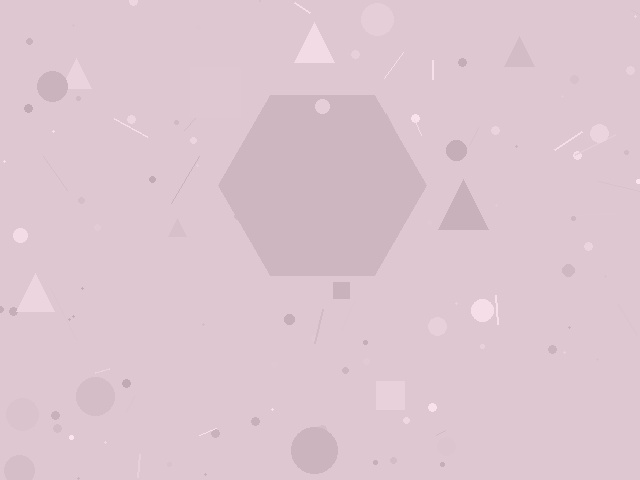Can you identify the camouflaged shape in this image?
The camouflaged shape is a hexagon.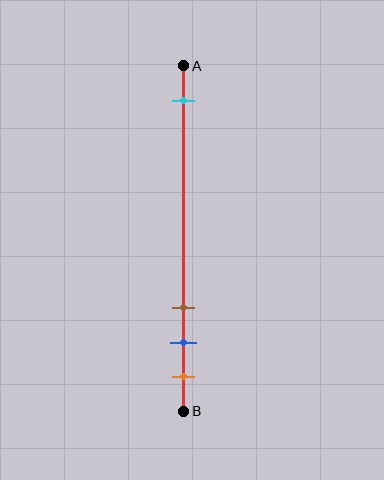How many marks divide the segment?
There are 4 marks dividing the segment.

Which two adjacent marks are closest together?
The blue and orange marks are the closest adjacent pair.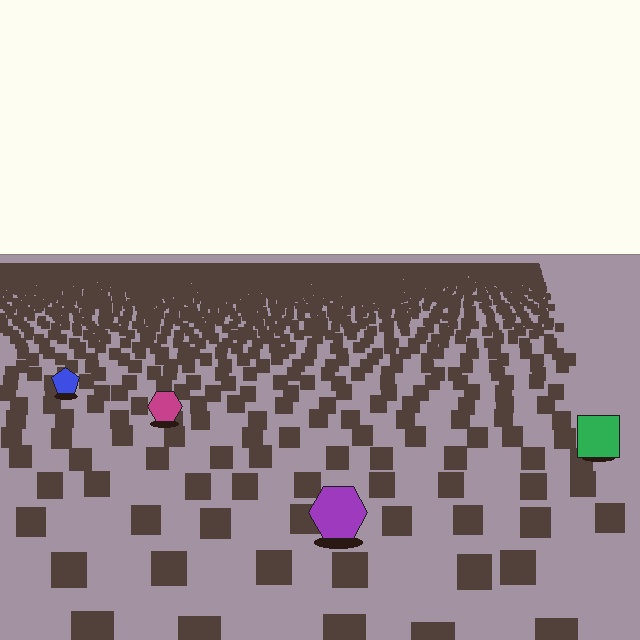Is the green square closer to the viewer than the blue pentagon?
Yes. The green square is closer — you can tell from the texture gradient: the ground texture is coarser near it.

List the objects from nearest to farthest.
From nearest to farthest: the purple hexagon, the green square, the magenta hexagon, the blue pentagon.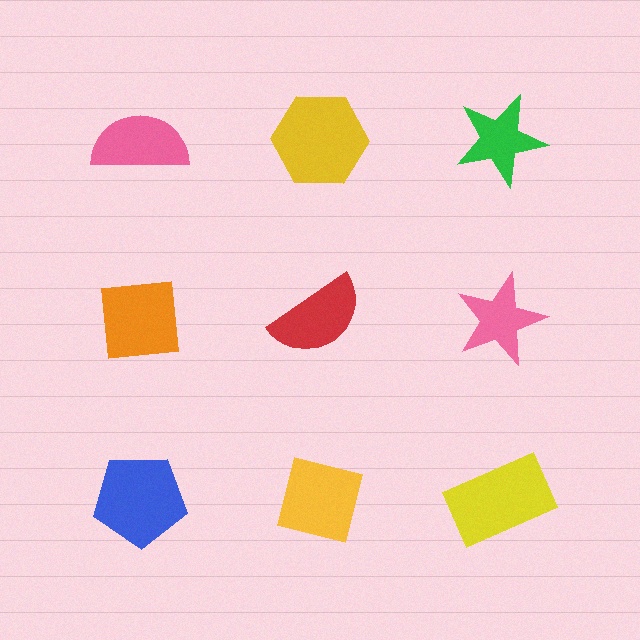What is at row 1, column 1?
A pink semicircle.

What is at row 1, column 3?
A green star.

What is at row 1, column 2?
A yellow hexagon.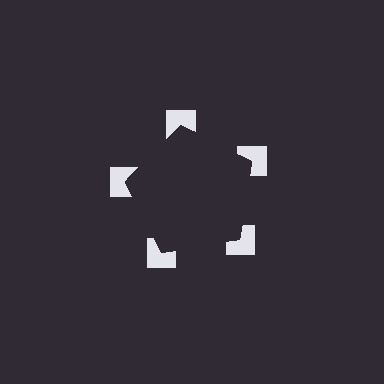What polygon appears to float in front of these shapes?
An illusory pentagon — its edges are inferred from the aligned wedge cuts in the notched squares, not physically drawn.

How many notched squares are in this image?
There are 5 — one at each vertex of the illusory pentagon.